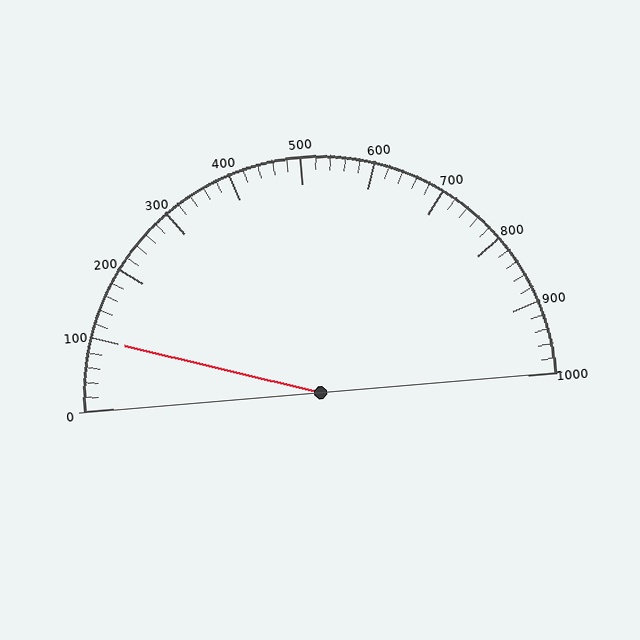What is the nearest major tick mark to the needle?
The nearest major tick mark is 100.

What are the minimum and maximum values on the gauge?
The gauge ranges from 0 to 1000.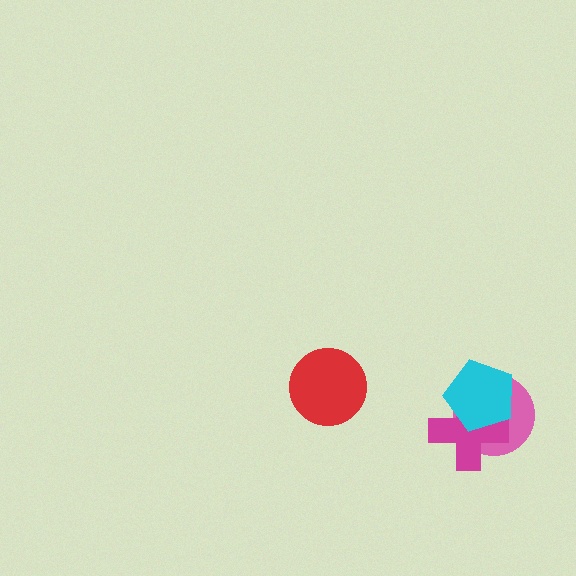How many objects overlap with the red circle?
0 objects overlap with the red circle.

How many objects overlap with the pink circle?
2 objects overlap with the pink circle.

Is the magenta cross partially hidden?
Yes, it is partially covered by another shape.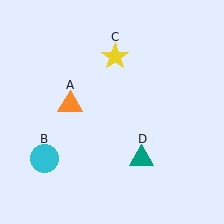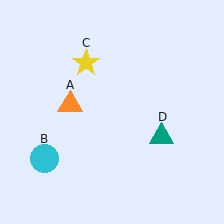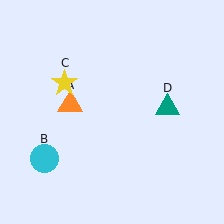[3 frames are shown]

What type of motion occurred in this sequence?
The yellow star (object C), teal triangle (object D) rotated counterclockwise around the center of the scene.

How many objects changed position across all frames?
2 objects changed position: yellow star (object C), teal triangle (object D).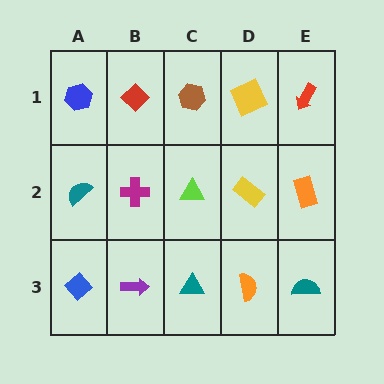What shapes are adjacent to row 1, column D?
A yellow rectangle (row 2, column D), a brown hexagon (row 1, column C), a red arrow (row 1, column E).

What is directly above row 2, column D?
A yellow square.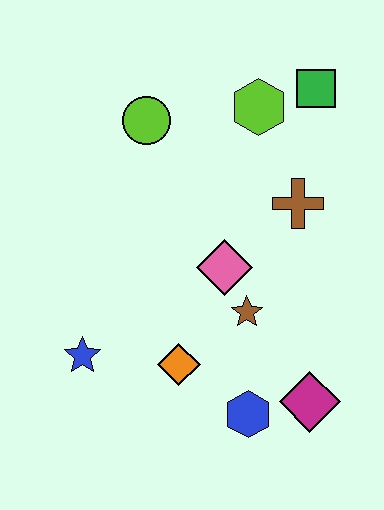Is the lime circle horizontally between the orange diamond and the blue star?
Yes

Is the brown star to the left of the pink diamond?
No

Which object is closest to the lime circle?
The lime hexagon is closest to the lime circle.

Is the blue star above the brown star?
No